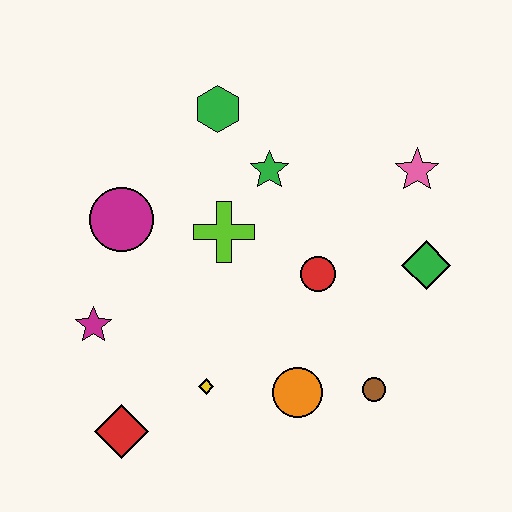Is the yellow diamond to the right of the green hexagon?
No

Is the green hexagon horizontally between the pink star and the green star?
No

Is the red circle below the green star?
Yes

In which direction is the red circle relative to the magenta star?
The red circle is to the right of the magenta star.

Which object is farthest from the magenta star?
The pink star is farthest from the magenta star.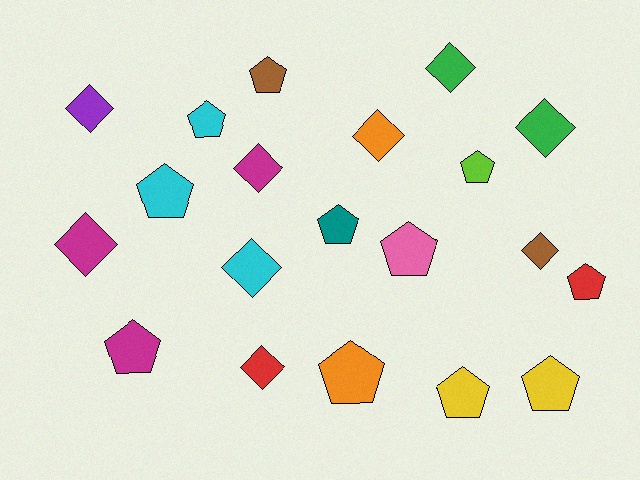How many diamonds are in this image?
There are 9 diamonds.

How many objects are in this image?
There are 20 objects.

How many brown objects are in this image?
There are 2 brown objects.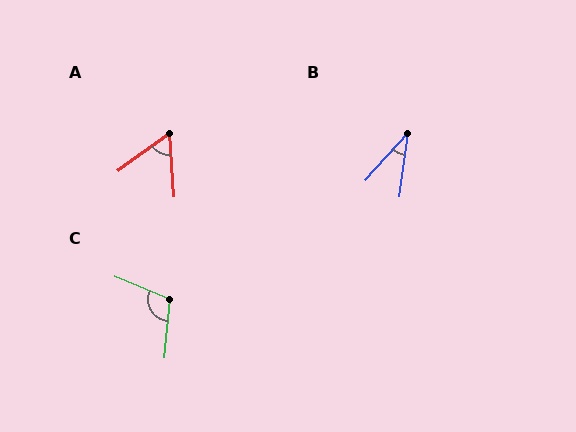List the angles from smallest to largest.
B (34°), A (58°), C (108°).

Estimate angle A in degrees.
Approximately 58 degrees.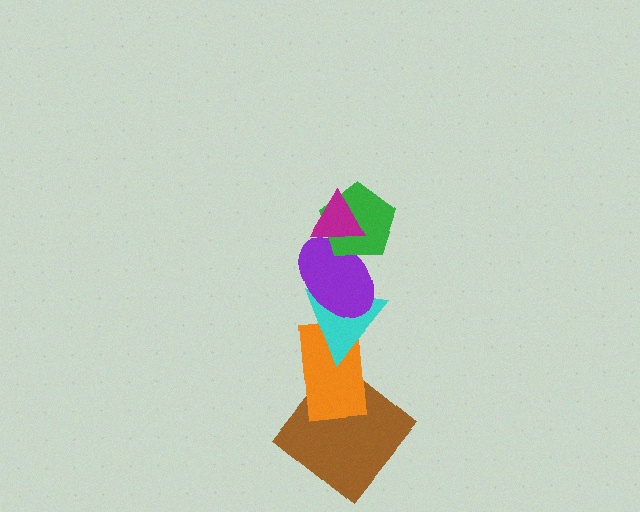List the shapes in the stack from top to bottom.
From top to bottom: the magenta triangle, the green pentagon, the purple ellipse, the cyan triangle, the orange rectangle, the brown diamond.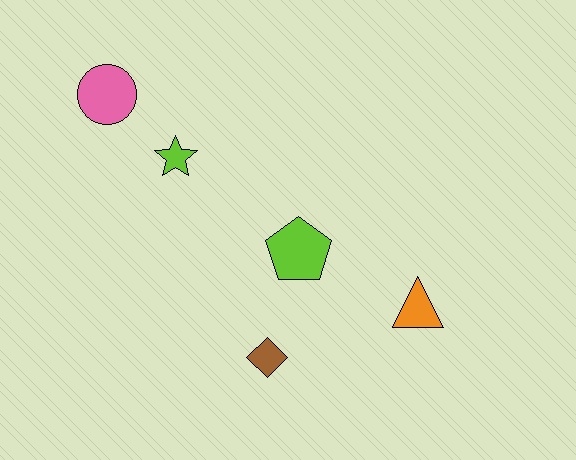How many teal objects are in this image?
There are no teal objects.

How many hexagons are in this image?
There are no hexagons.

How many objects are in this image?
There are 5 objects.